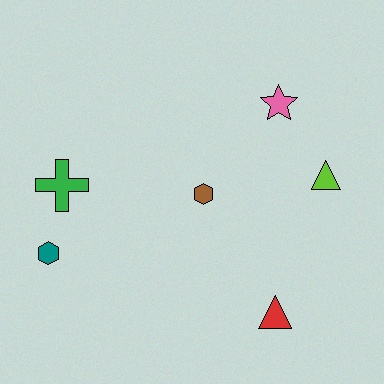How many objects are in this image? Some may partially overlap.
There are 6 objects.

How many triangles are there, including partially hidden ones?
There are 2 triangles.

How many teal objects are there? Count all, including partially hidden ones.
There is 1 teal object.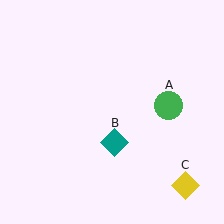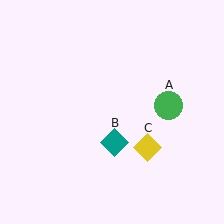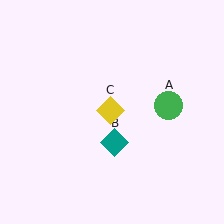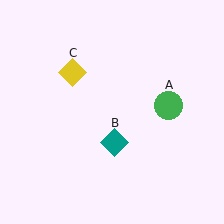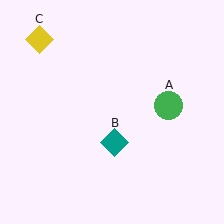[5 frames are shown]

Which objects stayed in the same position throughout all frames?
Green circle (object A) and teal diamond (object B) remained stationary.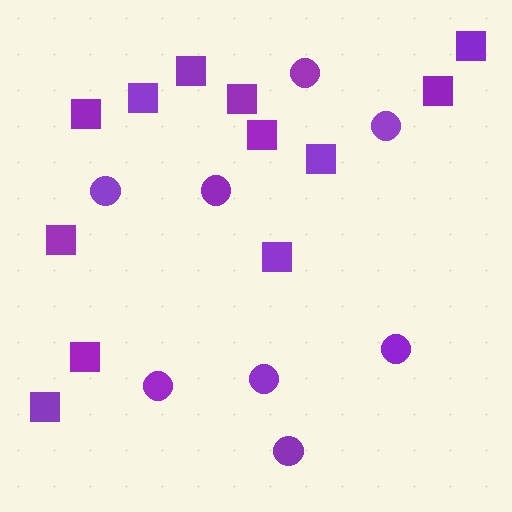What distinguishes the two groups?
There are 2 groups: one group of squares (12) and one group of circles (8).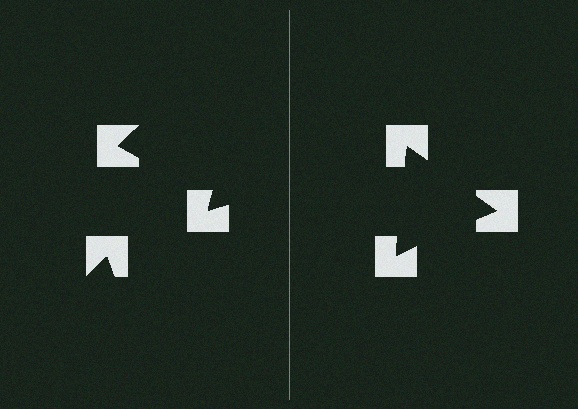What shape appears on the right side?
An illusory triangle.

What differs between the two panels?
The notched squares are positioned identically on both sides; only the wedge orientations differ. On the right they align to a triangle; on the left they are misaligned.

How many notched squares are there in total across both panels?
6 — 3 on each side.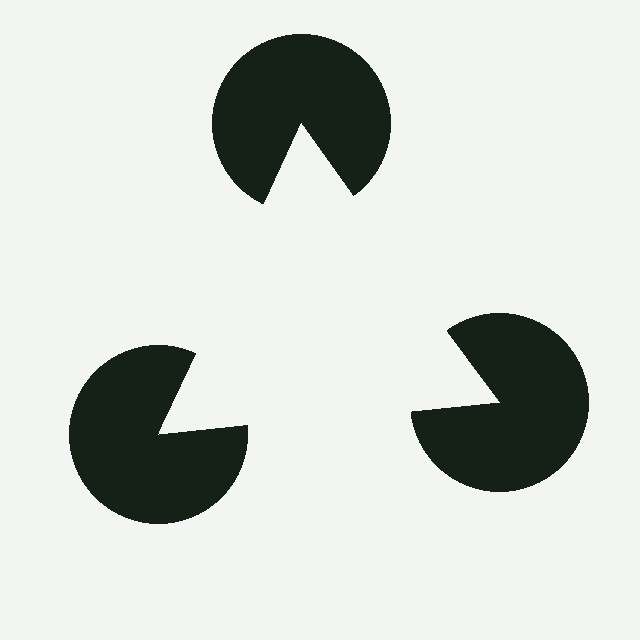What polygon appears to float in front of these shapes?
An illusory triangle — its edges are inferred from the aligned wedge cuts in the pac-man discs, not physically drawn.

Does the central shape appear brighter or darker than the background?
It typically appears slightly brighter than the background, even though no actual brightness change is drawn.